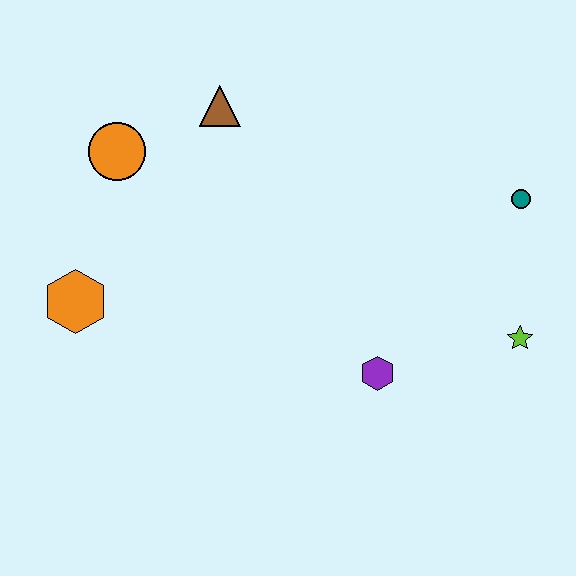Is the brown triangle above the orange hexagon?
Yes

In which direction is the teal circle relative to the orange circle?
The teal circle is to the right of the orange circle.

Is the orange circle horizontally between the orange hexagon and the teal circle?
Yes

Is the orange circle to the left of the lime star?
Yes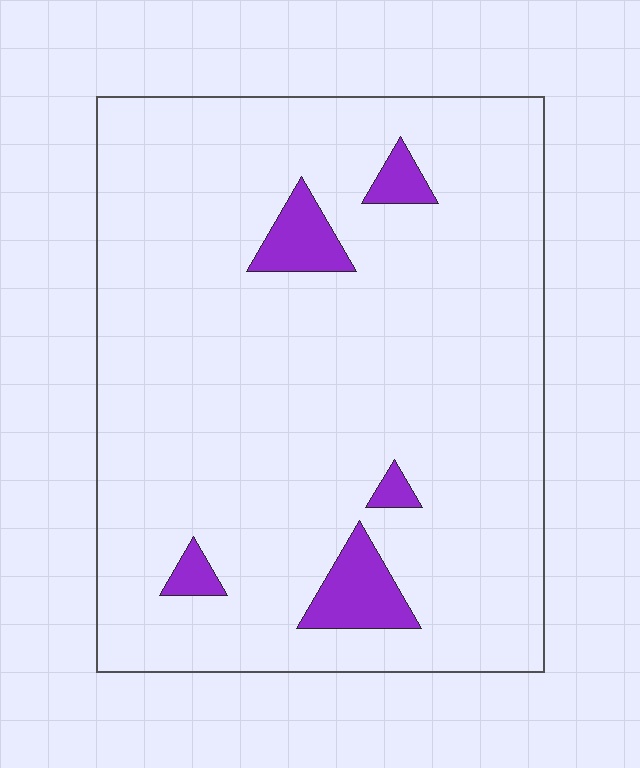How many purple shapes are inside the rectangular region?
5.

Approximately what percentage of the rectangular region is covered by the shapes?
Approximately 5%.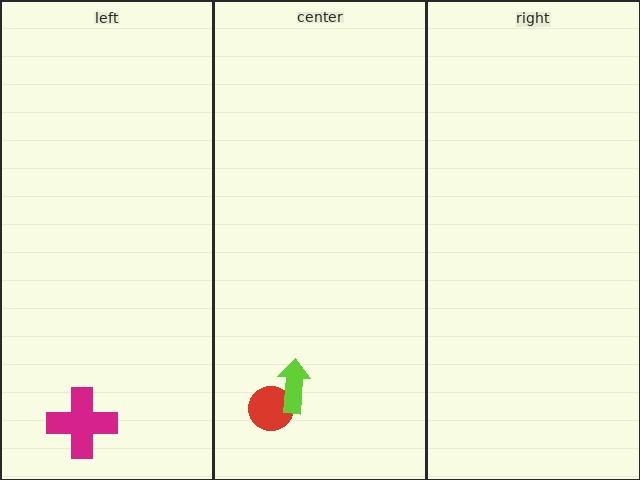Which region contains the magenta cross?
The left region.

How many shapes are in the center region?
2.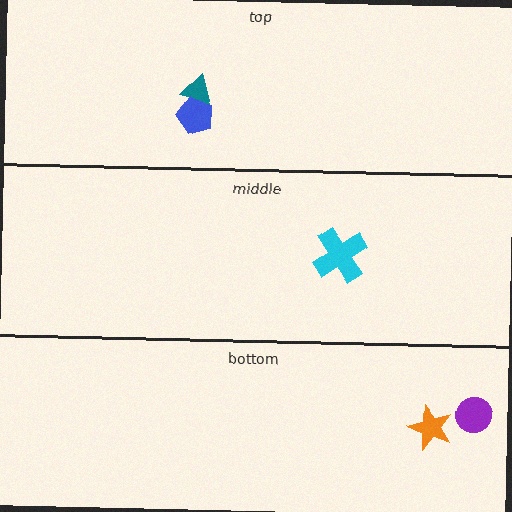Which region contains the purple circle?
The bottom region.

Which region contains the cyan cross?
The middle region.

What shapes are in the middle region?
The cyan cross.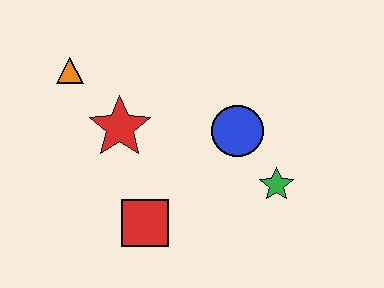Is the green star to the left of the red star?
No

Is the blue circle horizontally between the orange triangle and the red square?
No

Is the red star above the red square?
Yes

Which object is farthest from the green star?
The orange triangle is farthest from the green star.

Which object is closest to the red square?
The red star is closest to the red square.